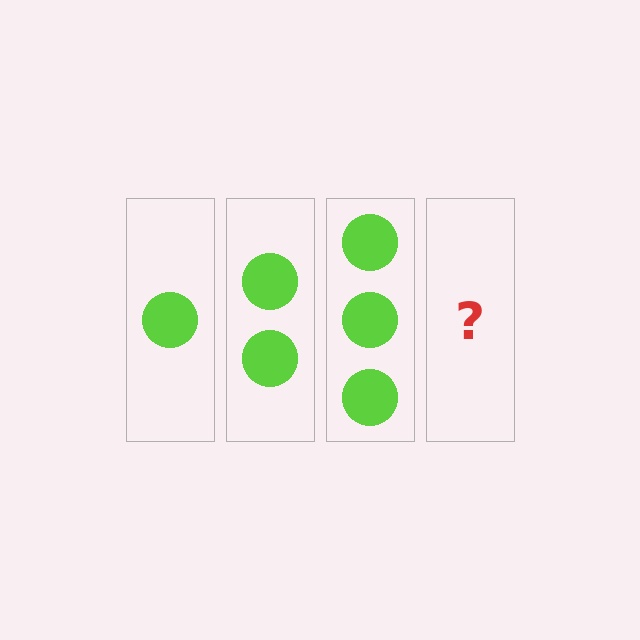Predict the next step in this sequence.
The next step is 4 circles.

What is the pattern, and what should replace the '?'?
The pattern is that each step adds one more circle. The '?' should be 4 circles.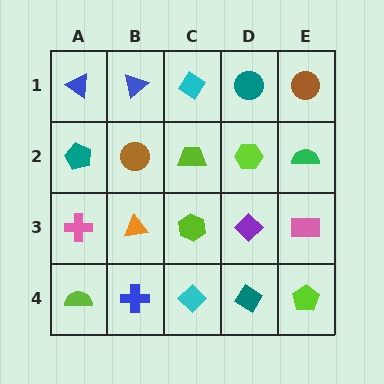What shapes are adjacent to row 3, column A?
A teal pentagon (row 2, column A), a lime semicircle (row 4, column A), an orange triangle (row 3, column B).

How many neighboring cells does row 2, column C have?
4.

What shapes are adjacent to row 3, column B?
A brown circle (row 2, column B), a blue cross (row 4, column B), a pink cross (row 3, column A), a lime hexagon (row 3, column C).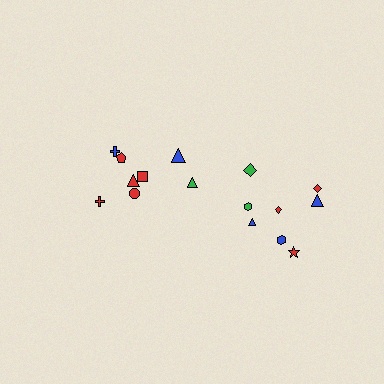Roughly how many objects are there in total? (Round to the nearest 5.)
Roughly 15 objects in total.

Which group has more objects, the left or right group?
The right group.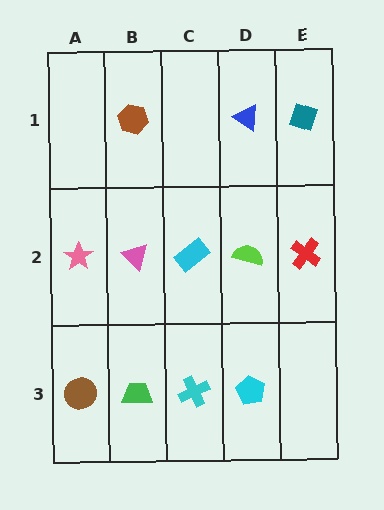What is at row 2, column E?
A red cross.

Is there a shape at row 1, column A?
No, that cell is empty.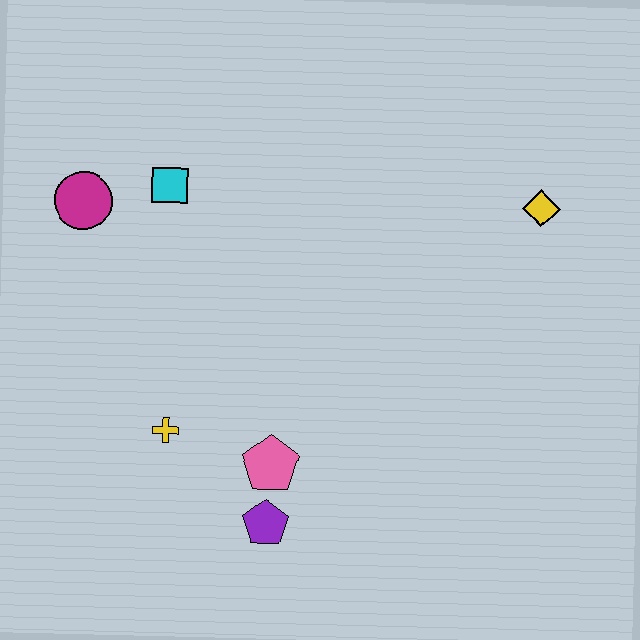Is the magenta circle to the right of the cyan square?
No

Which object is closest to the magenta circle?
The cyan square is closest to the magenta circle.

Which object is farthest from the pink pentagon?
The yellow diamond is farthest from the pink pentagon.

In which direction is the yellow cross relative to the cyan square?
The yellow cross is below the cyan square.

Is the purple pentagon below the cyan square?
Yes